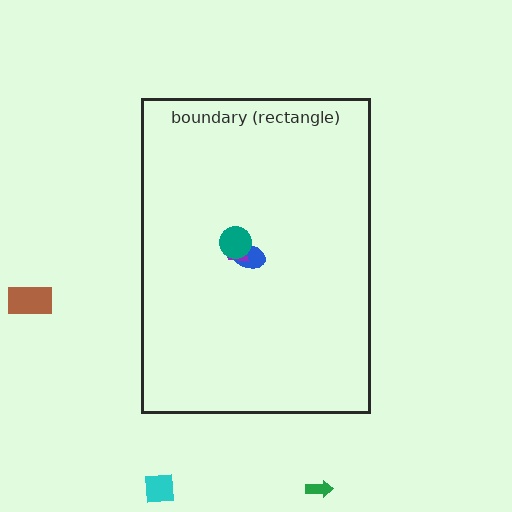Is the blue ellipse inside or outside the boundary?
Inside.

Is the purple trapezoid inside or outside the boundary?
Inside.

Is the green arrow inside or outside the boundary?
Outside.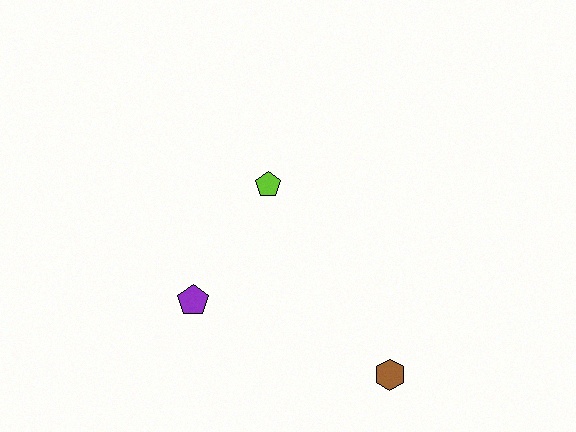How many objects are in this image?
There are 3 objects.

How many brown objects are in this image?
There is 1 brown object.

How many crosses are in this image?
There are no crosses.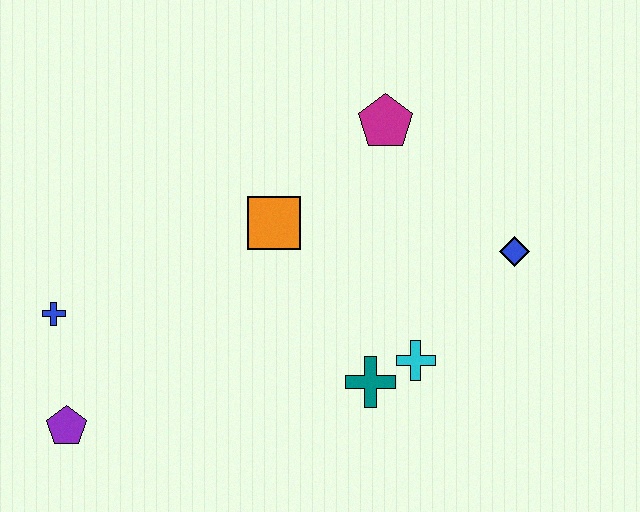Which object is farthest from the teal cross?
The blue cross is farthest from the teal cross.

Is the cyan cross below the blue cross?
Yes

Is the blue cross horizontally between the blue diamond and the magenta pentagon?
No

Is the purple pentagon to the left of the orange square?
Yes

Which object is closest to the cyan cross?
The teal cross is closest to the cyan cross.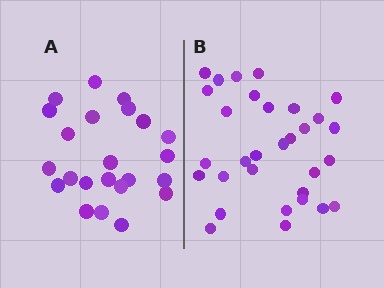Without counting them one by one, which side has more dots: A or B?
Region B (the right region) has more dots.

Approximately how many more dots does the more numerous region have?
Region B has roughly 8 or so more dots than region A.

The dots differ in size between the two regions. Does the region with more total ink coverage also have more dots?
No. Region A has more total ink coverage because its dots are larger, but region B actually contains more individual dots. Total area can be misleading — the number of items is what matters here.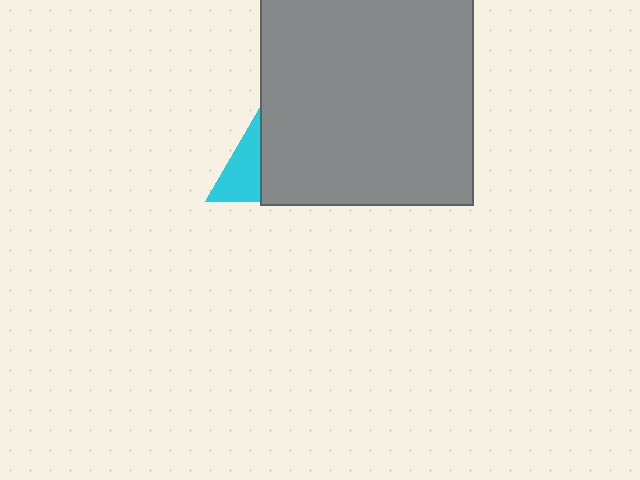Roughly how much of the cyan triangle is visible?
A small part of it is visible (roughly 39%).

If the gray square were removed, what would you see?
You would see the complete cyan triangle.